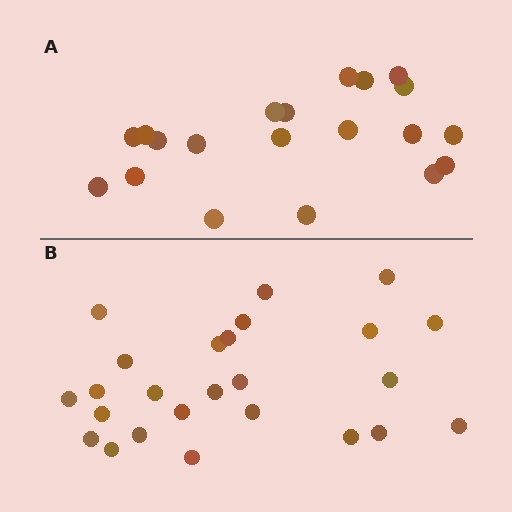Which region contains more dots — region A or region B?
Region B (the bottom region) has more dots.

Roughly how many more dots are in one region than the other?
Region B has about 5 more dots than region A.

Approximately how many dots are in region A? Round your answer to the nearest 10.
About 20 dots.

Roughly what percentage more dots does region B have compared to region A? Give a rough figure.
About 25% more.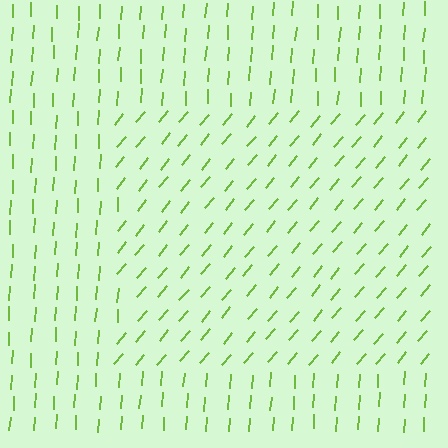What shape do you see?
I see a rectangle.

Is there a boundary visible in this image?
Yes, there is a texture boundary formed by a change in line orientation.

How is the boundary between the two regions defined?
The boundary is defined purely by a change in line orientation (approximately 36 degrees difference). All lines are the same color and thickness.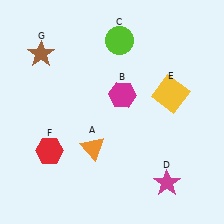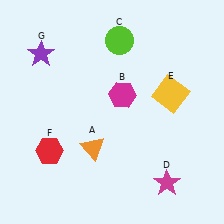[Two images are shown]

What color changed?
The star (G) changed from brown in Image 1 to purple in Image 2.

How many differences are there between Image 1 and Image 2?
There is 1 difference between the two images.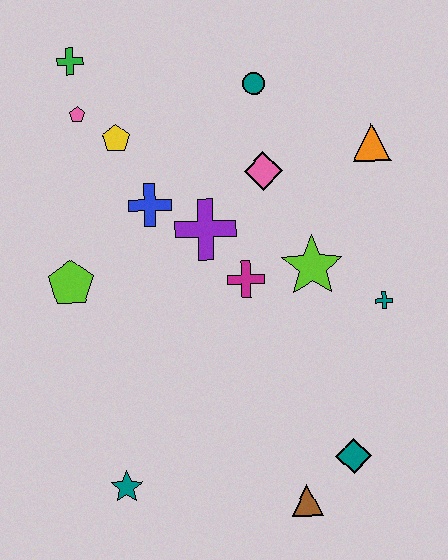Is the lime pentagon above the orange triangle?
No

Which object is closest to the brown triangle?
The teal diamond is closest to the brown triangle.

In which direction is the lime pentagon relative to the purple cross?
The lime pentagon is to the left of the purple cross.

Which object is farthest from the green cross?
The brown triangle is farthest from the green cross.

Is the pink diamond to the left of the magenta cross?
No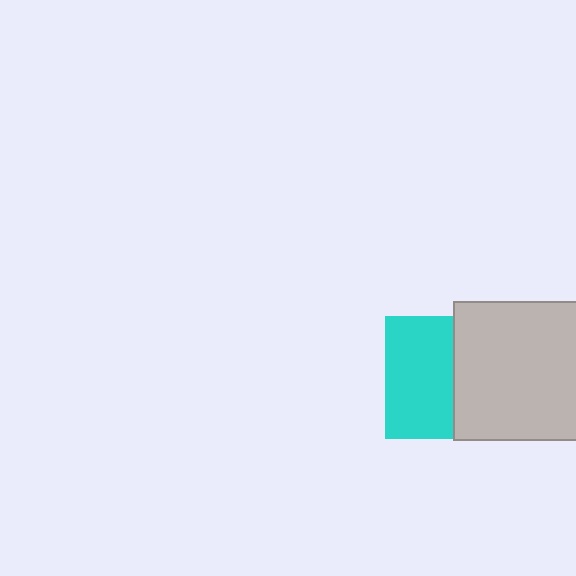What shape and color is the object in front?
The object in front is a light gray square.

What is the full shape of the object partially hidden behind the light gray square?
The partially hidden object is a cyan square.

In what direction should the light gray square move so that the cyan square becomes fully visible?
The light gray square should move right. That is the shortest direction to clear the overlap and leave the cyan square fully visible.